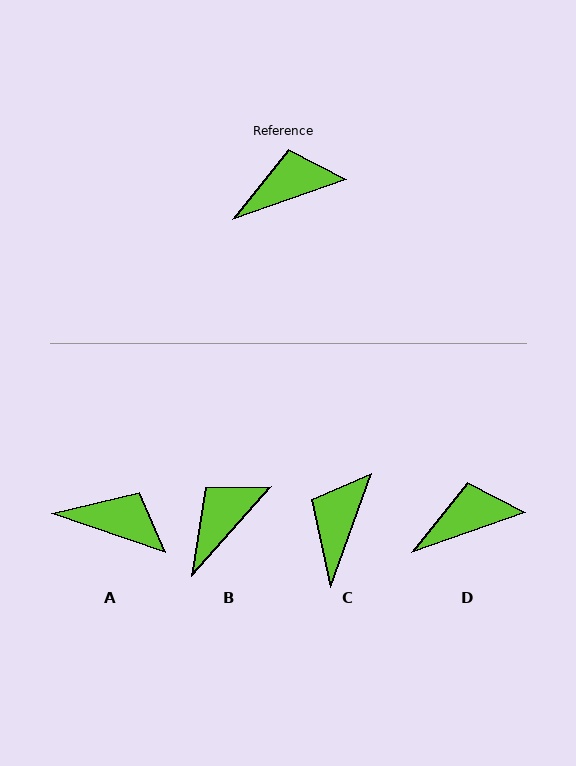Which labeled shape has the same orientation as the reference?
D.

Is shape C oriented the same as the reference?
No, it is off by about 51 degrees.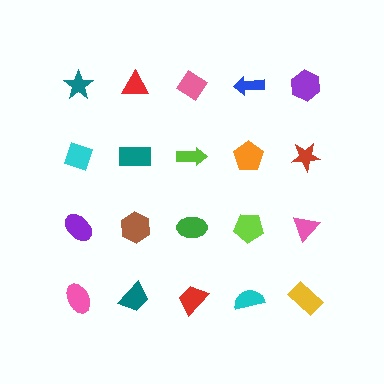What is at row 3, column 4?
A lime pentagon.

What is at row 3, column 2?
A brown hexagon.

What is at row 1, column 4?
A blue arrow.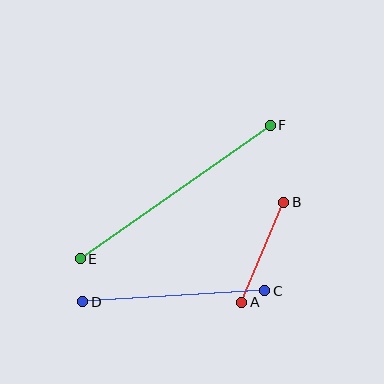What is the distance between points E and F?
The distance is approximately 232 pixels.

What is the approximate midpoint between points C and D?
The midpoint is at approximately (174, 296) pixels.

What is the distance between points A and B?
The distance is approximately 108 pixels.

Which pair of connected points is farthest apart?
Points E and F are farthest apart.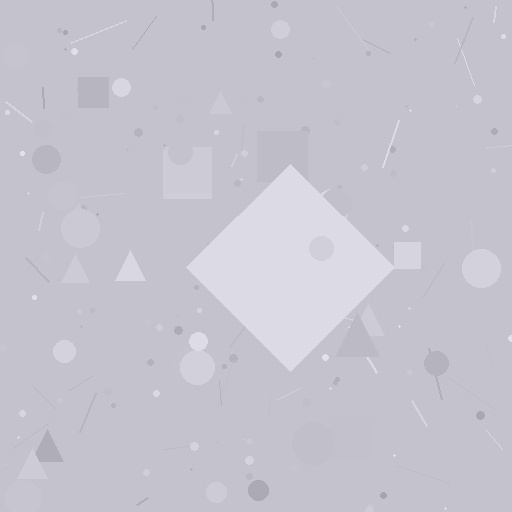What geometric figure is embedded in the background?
A diamond is embedded in the background.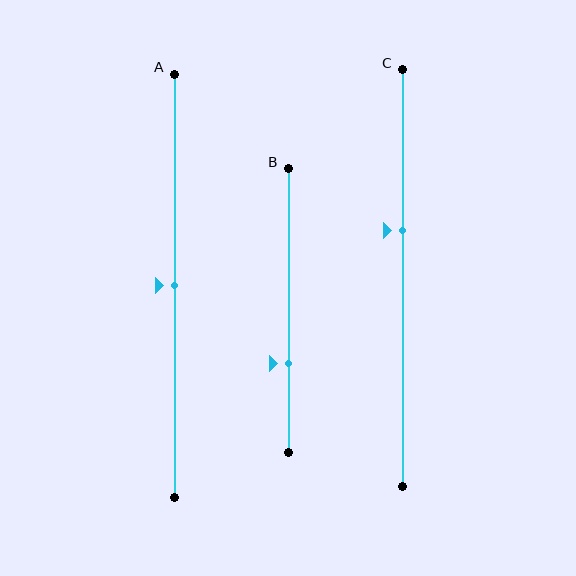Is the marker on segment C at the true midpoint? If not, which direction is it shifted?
No, the marker on segment C is shifted upward by about 11% of the segment length.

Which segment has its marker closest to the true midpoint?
Segment A has its marker closest to the true midpoint.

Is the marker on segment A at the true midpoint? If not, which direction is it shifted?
Yes, the marker on segment A is at the true midpoint.